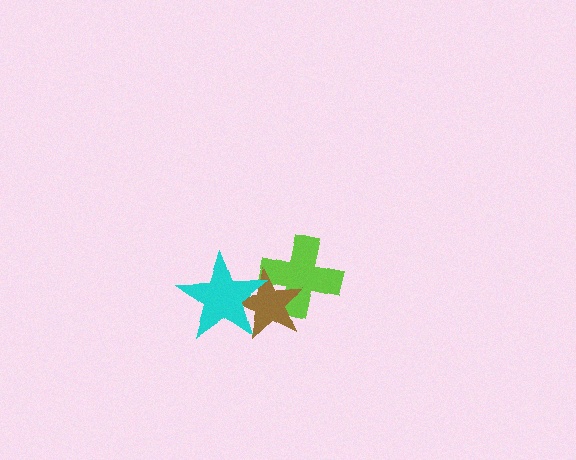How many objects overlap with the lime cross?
1 object overlaps with the lime cross.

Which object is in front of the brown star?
The cyan star is in front of the brown star.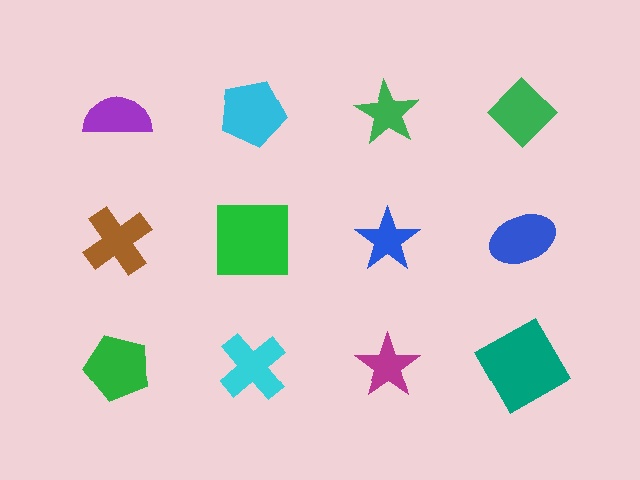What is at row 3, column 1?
A green pentagon.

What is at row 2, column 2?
A green square.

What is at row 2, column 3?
A blue star.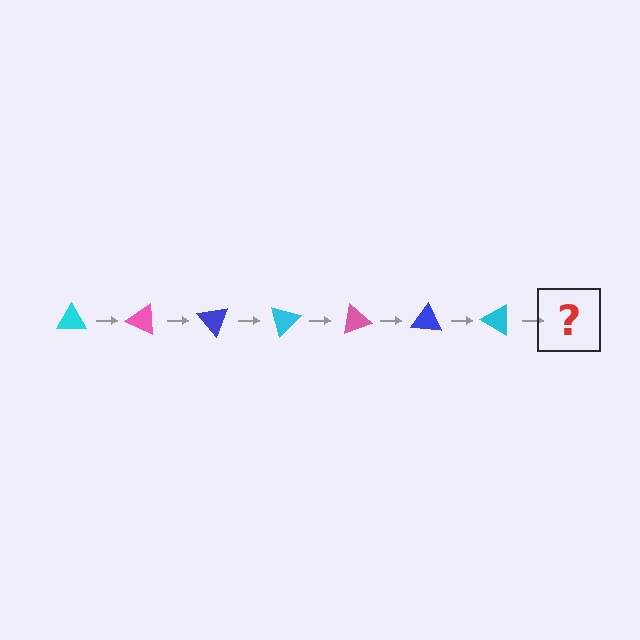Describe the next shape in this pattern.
It should be a pink triangle, rotated 175 degrees from the start.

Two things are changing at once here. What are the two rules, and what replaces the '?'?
The two rules are that it rotates 25 degrees each step and the color cycles through cyan, pink, and blue. The '?' should be a pink triangle, rotated 175 degrees from the start.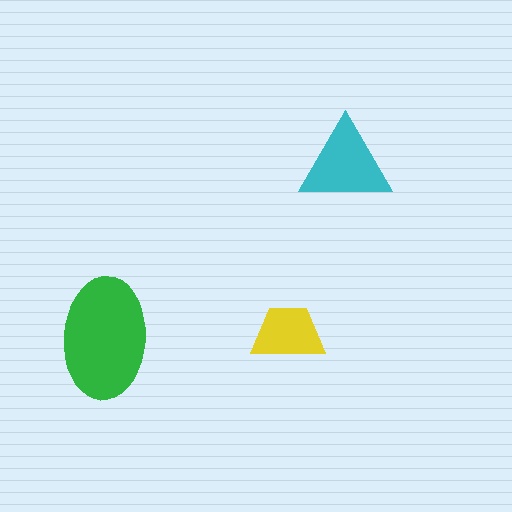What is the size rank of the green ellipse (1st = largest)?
1st.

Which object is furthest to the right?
The cyan triangle is rightmost.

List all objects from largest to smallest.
The green ellipse, the cyan triangle, the yellow trapezoid.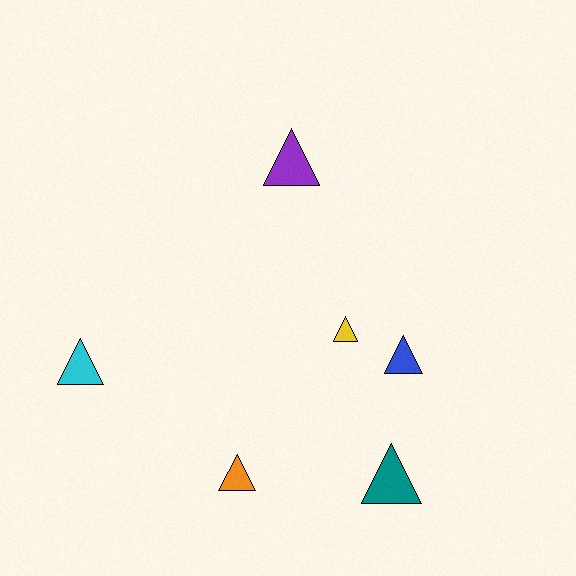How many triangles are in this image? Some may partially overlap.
There are 6 triangles.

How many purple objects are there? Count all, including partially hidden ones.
There is 1 purple object.